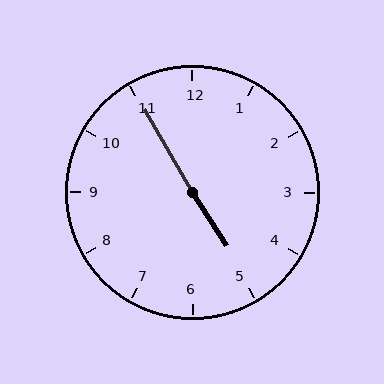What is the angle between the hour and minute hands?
Approximately 178 degrees.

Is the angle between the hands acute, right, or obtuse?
It is obtuse.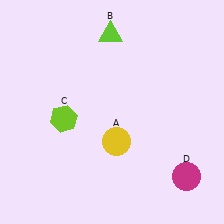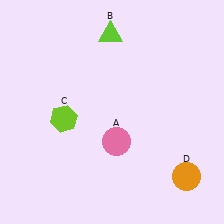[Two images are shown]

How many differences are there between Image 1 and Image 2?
There are 2 differences between the two images.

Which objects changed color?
A changed from yellow to pink. D changed from magenta to orange.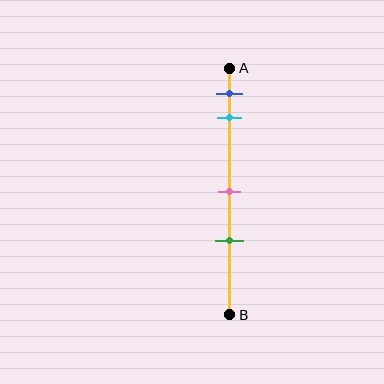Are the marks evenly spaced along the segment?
No, the marks are not evenly spaced.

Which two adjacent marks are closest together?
The blue and cyan marks are the closest adjacent pair.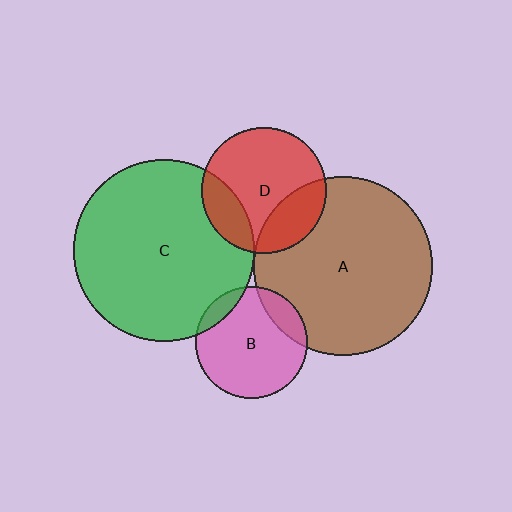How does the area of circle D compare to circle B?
Approximately 1.3 times.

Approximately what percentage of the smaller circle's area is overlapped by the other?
Approximately 20%.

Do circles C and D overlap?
Yes.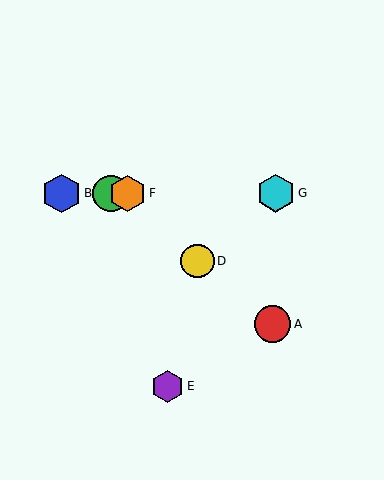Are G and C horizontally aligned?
Yes, both are at y≈193.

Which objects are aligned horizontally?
Objects B, C, F, G are aligned horizontally.